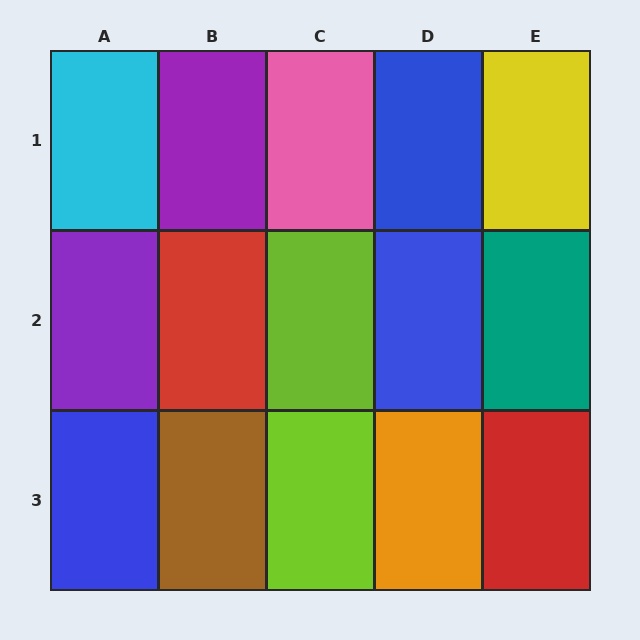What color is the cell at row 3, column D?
Orange.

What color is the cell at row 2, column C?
Lime.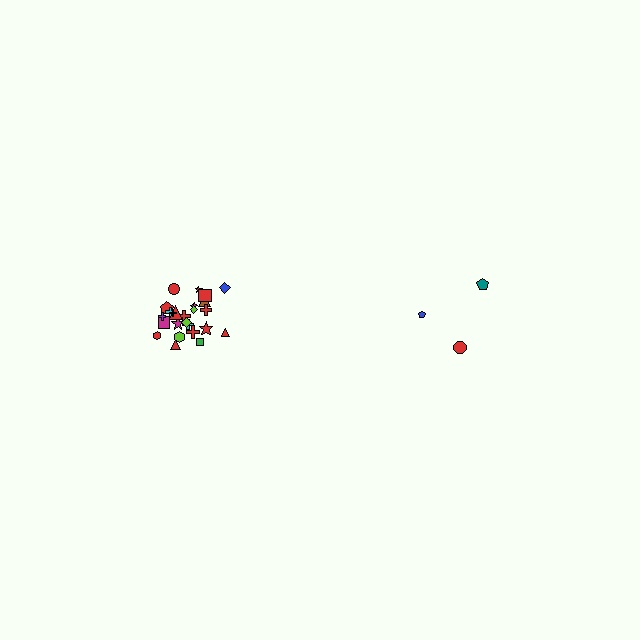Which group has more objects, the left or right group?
The left group.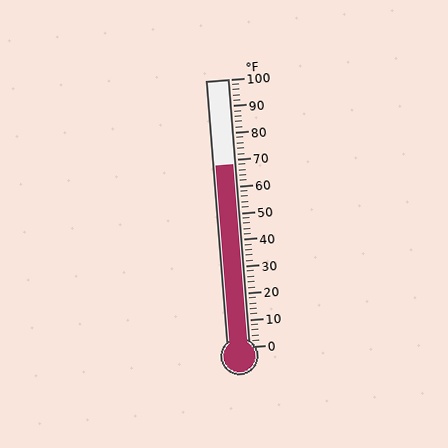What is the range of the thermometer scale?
The thermometer scale ranges from 0°F to 100°F.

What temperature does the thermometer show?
The thermometer shows approximately 68°F.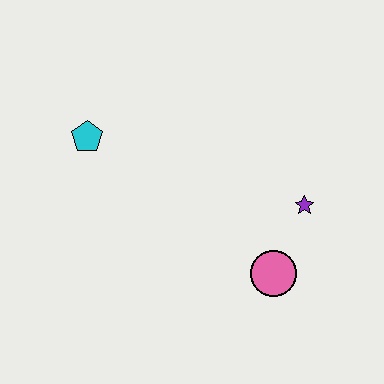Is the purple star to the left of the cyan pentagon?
No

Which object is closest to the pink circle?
The purple star is closest to the pink circle.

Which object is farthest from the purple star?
The cyan pentagon is farthest from the purple star.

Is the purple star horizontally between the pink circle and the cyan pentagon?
No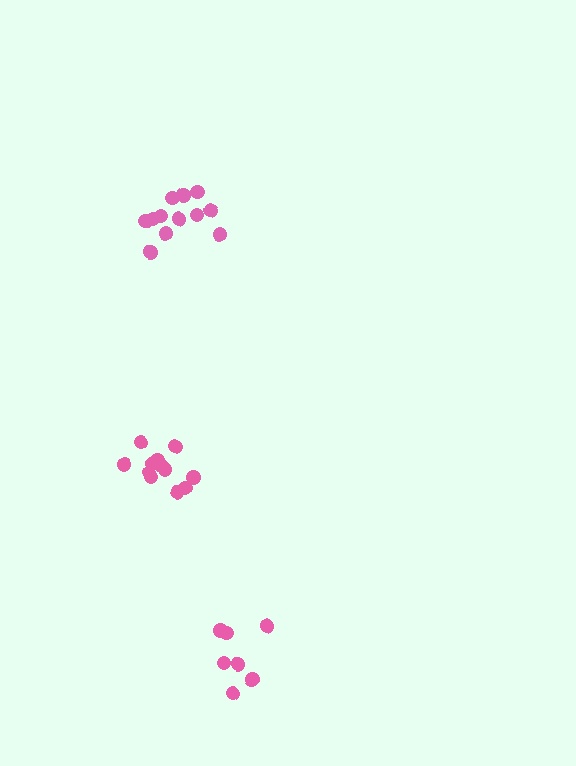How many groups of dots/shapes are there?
There are 3 groups.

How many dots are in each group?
Group 1: 12 dots, Group 2: 13 dots, Group 3: 7 dots (32 total).